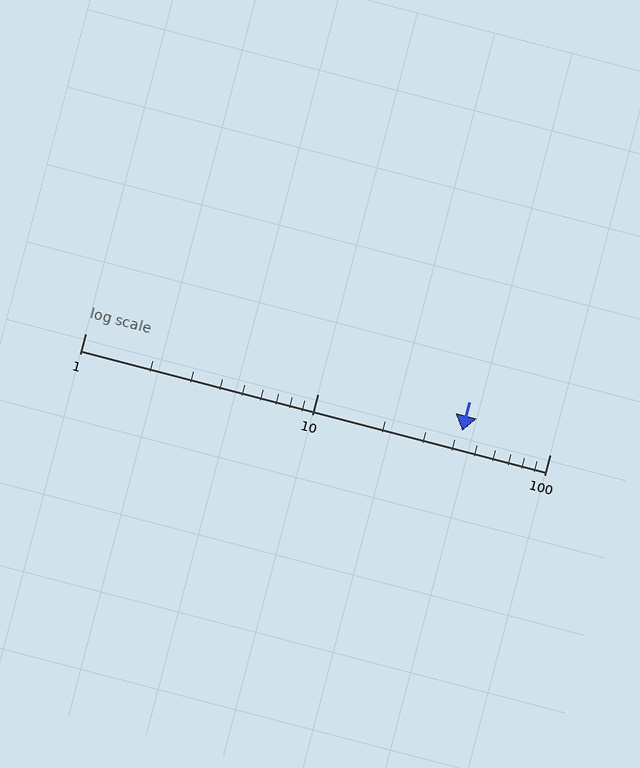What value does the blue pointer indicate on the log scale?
The pointer indicates approximately 42.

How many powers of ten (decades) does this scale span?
The scale spans 2 decades, from 1 to 100.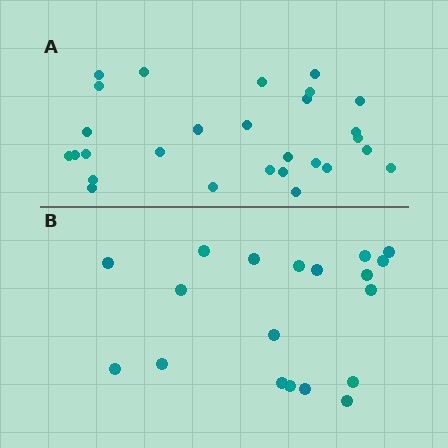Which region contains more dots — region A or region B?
Region A (the top region) has more dots.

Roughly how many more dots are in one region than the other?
Region A has roughly 8 or so more dots than region B.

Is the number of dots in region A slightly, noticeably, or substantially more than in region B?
Region A has substantially more. The ratio is roughly 1.5 to 1.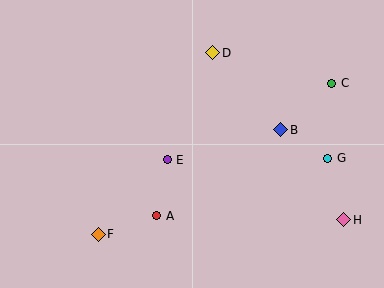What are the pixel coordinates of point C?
Point C is at (332, 83).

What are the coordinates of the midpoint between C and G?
The midpoint between C and G is at (330, 121).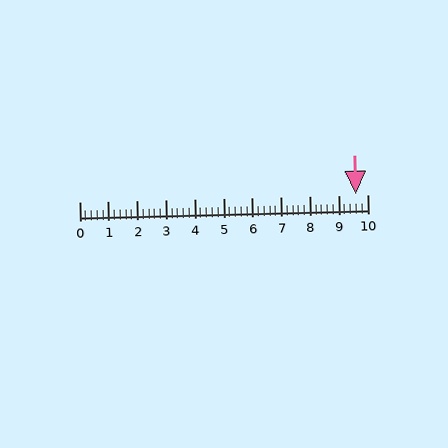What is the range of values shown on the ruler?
The ruler shows values from 0 to 10.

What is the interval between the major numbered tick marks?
The major tick marks are spaced 1 units apart.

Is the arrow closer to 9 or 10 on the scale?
The arrow is closer to 10.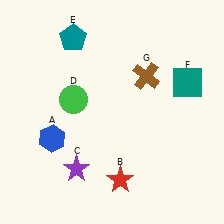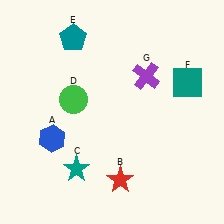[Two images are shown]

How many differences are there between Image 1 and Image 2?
There are 2 differences between the two images.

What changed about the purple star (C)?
In Image 1, C is purple. In Image 2, it changed to teal.